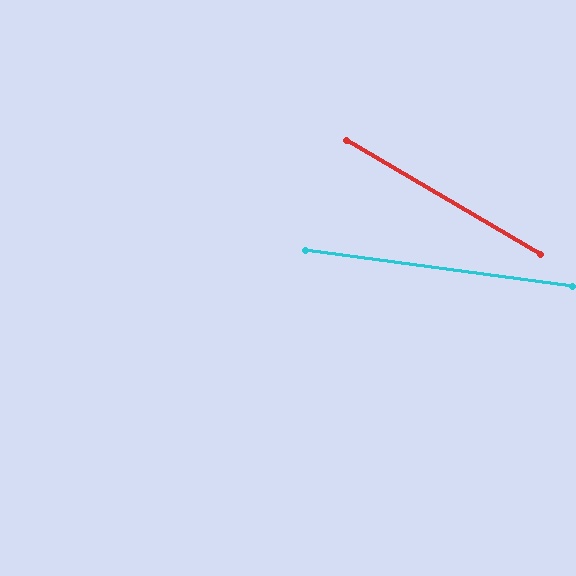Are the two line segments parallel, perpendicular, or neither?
Neither parallel nor perpendicular — they differ by about 23°.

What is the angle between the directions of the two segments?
Approximately 23 degrees.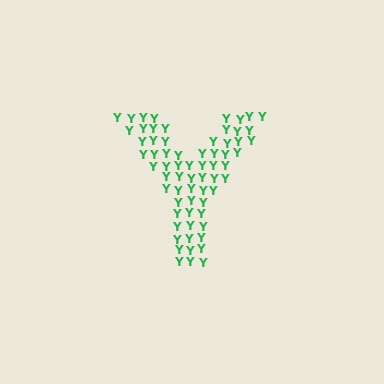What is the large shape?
The large shape is the letter Y.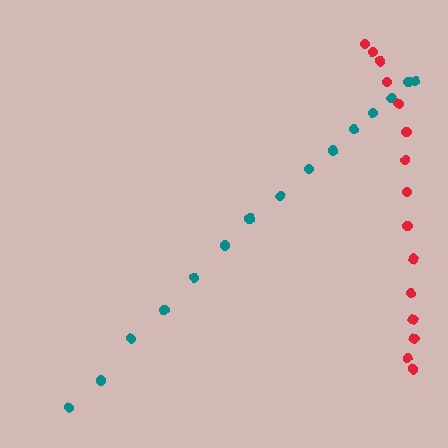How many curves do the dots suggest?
There are 2 distinct paths.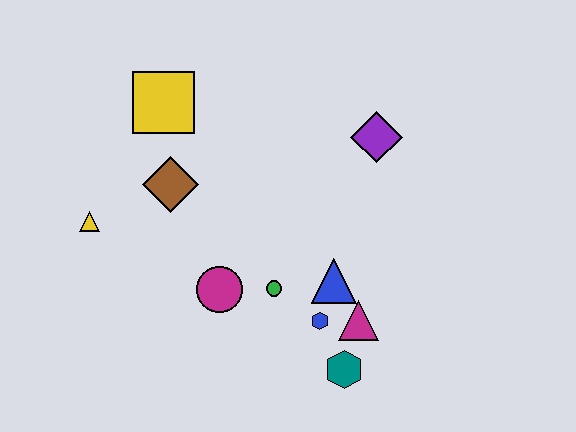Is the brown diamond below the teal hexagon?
No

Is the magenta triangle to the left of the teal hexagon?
No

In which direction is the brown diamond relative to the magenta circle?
The brown diamond is above the magenta circle.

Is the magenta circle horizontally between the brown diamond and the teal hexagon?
Yes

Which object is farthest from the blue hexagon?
The yellow square is farthest from the blue hexagon.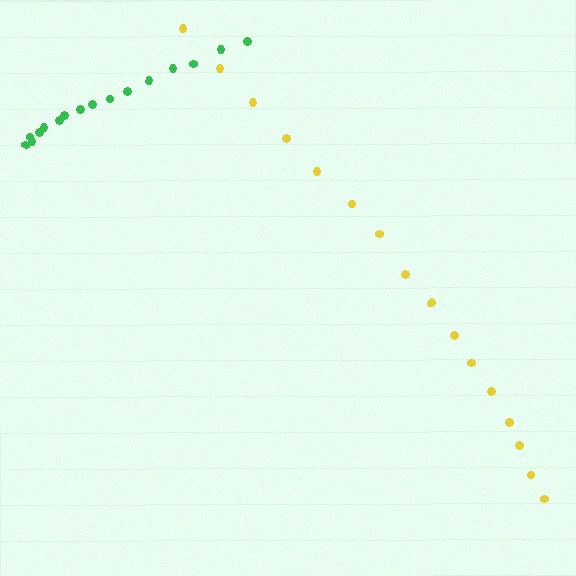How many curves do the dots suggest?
There are 2 distinct paths.